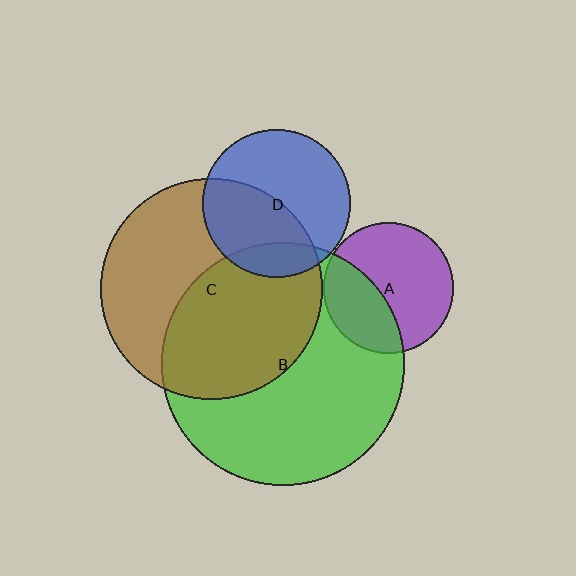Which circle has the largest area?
Circle B (green).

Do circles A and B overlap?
Yes.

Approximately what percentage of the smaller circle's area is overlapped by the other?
Approximately 35%.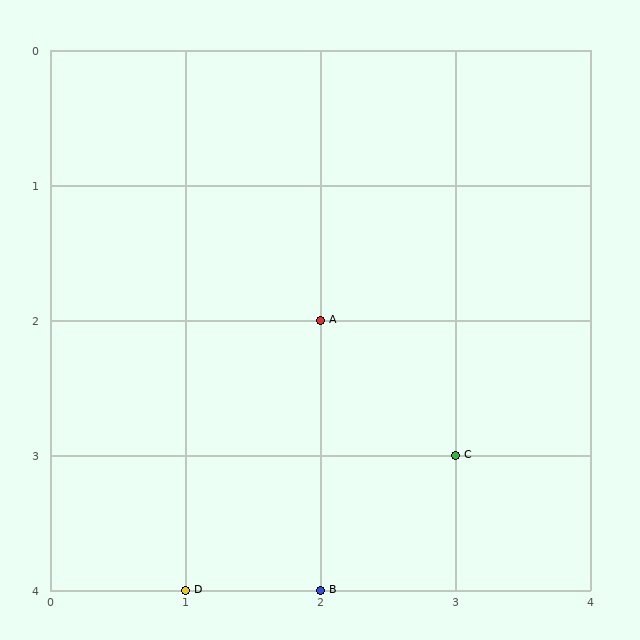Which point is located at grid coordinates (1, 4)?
Point D is at (1, 4).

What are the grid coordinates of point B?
Point B is at grid coordinates (2, 4).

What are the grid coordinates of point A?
Point A is at grid coordinates (2, 2).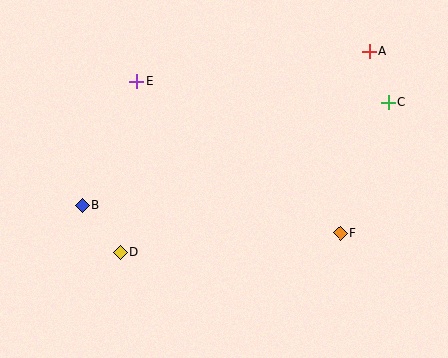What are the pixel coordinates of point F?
Point F is at (341, 233).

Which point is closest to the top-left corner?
Point E is closest to the top-left corner.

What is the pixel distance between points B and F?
The distance between B and F is 260 pixels.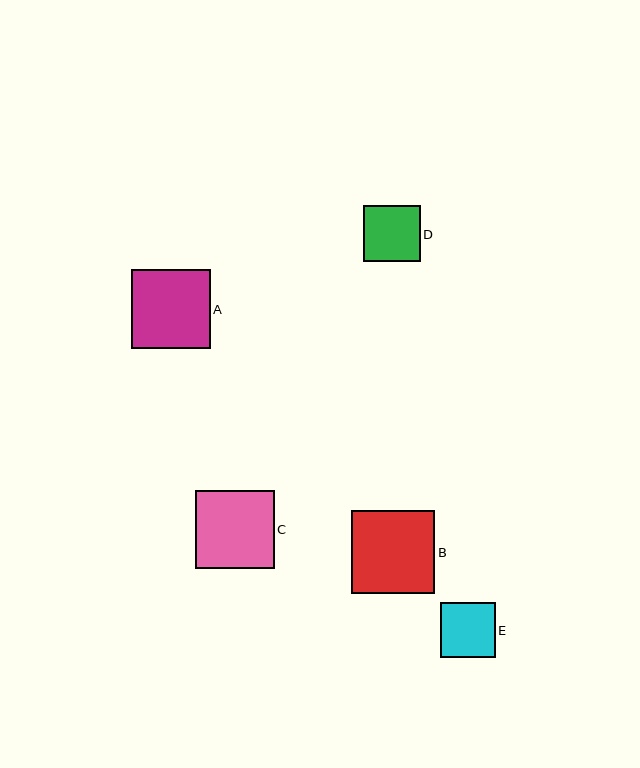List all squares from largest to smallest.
From largest to smallest: B, A, C, D, E.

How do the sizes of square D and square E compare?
Square D and square E are approximately the same size.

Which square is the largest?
Square B is the largest with a size of approximately 83 pixels.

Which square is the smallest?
Square E is the smallest with a size of approximately 55 pixels.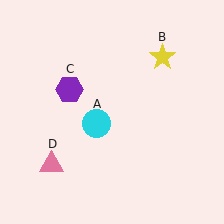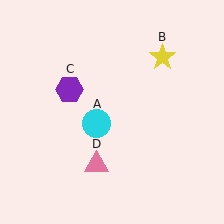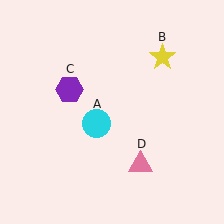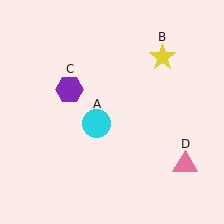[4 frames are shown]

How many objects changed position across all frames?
1 object changed position: pink triangle (object D).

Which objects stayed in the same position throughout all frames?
Cyan circle (object A) and yellow star (object B) and purple hexagon (object C) remained stationary.